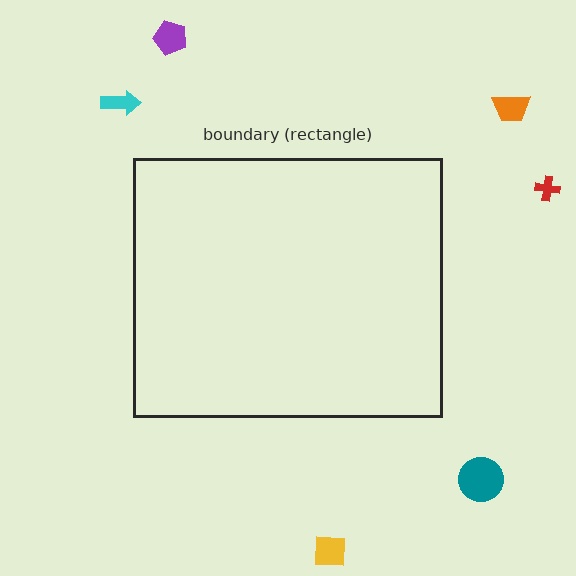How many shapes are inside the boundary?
0 inside, 6 outside.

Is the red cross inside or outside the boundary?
Outside.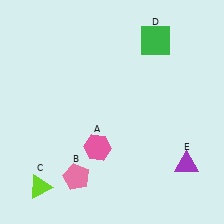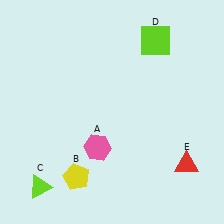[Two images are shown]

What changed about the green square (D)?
In Image 1, D is green. In Image 2, it changed to lime.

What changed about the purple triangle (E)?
In Image 1, E is purple. In Image 2, it changed to red.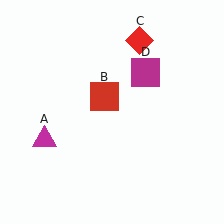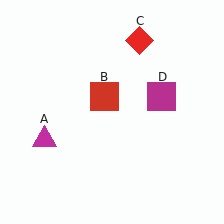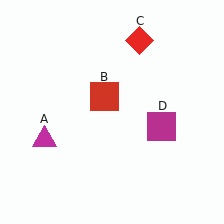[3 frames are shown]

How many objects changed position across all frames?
1 object changed position: magenta square (object D).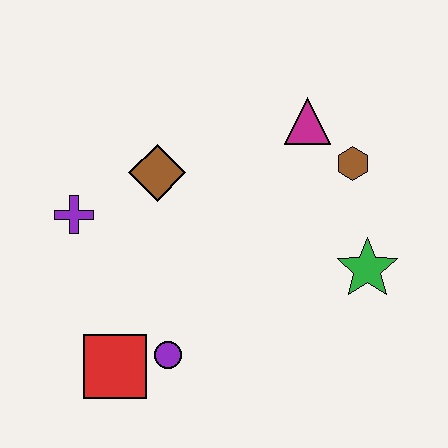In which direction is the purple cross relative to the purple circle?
The purple cross is above the purple circle.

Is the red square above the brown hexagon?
No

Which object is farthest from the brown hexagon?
The red square is farthest from the brown hexagon.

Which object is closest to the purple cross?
The brown diamond is closest to the purple cross.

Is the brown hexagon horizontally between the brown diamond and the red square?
No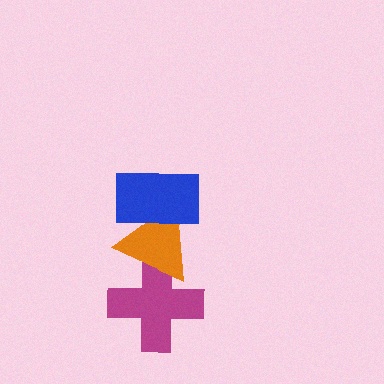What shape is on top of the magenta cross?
The orange triangle is on top of the magenta cross.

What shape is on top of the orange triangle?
The blue rectangle is on top of the orange triangle.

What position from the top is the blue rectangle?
The blue rectangle is 1st from the top.